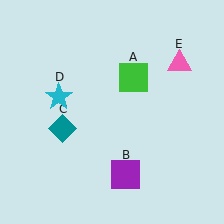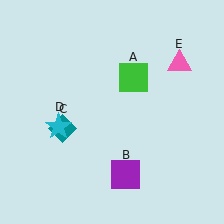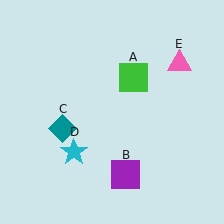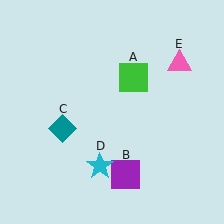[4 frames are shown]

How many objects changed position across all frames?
1 object changed position: cyan star (object D).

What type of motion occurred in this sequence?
The cyan star (object D) rotated counterclockwise around the center of the scene.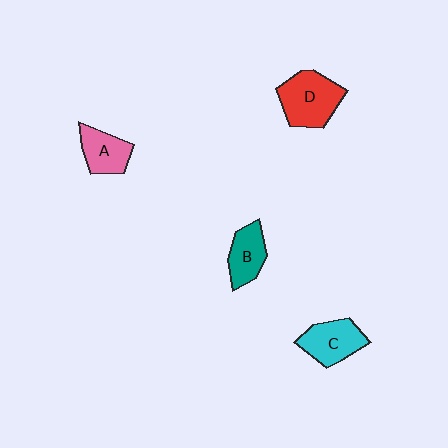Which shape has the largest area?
Shape D (red).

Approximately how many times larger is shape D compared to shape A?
Approximately 1.5 times.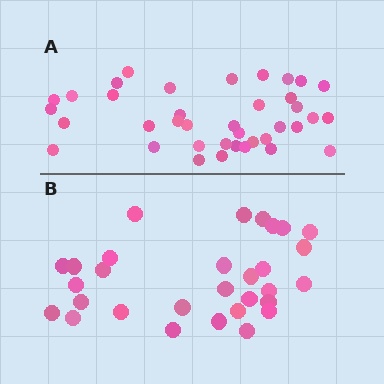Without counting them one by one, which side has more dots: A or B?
Region A (the top region) has more dots.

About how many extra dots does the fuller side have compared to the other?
Region A has roughly 8 or so more dots than region B.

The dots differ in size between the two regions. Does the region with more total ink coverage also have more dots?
No. Region B has more total ink coverage because its dots are larger, but region A actually contains more individual dots. Total area can be misleading — the number of items is what matters here.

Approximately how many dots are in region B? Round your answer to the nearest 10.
About 30 dots.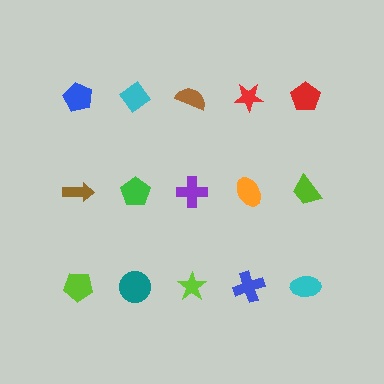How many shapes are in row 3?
5 shapes.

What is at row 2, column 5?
A lime trapezoid.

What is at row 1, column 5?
A red pentagon.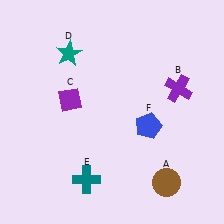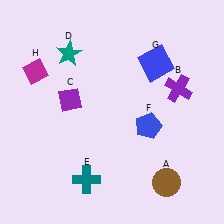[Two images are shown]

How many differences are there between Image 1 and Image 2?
There are 2 differences between the two images.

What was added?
A blue square (G), a magenta diamond (H) were added in Image 2.